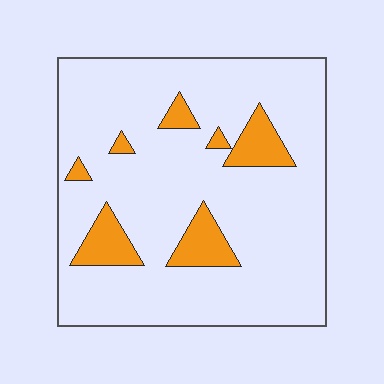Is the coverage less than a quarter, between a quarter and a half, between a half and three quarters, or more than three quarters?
Less than a quarter.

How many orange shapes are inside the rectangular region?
7.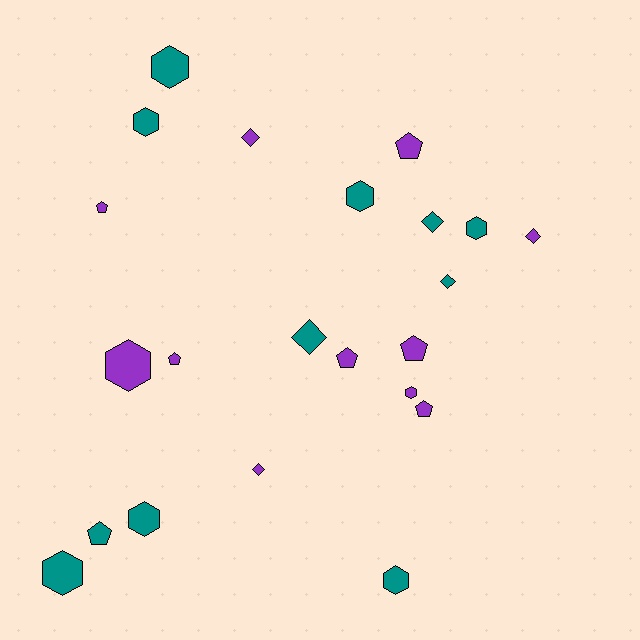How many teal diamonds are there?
There are 3 teal diamonds.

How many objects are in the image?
There are 22 objects.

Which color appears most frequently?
Purple, with 11 objects.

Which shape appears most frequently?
Hexagon, with 9 objects.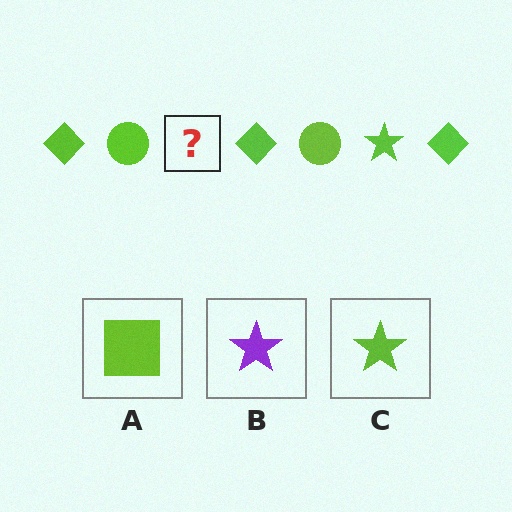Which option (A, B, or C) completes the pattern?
C.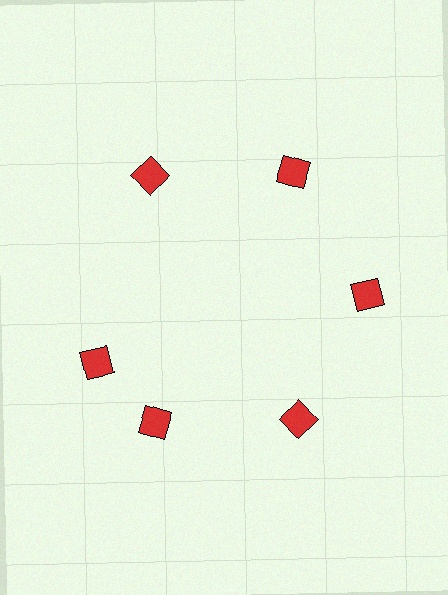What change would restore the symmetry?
The symmetry would be restored by rotating it back into even spacing with its neighbors so that all 6 diamonds sit at equal angles and equal distance from the center.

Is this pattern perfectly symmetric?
No. The 6 red diamonds are arranged in a ring, but one element near the 9 o'clock position is rotated out of alignment along the ring, breaking the 6-fold rotational symmetry.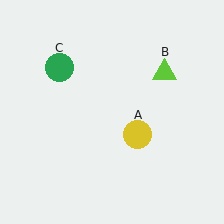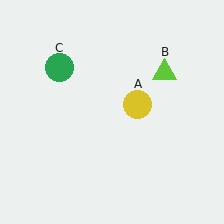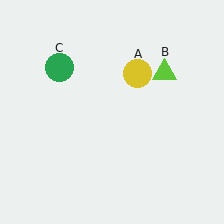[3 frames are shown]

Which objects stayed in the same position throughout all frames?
Lime triangle (object B) and green circle (object C) remained stationary.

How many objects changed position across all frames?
1 object changed position: yellow circle (object A).